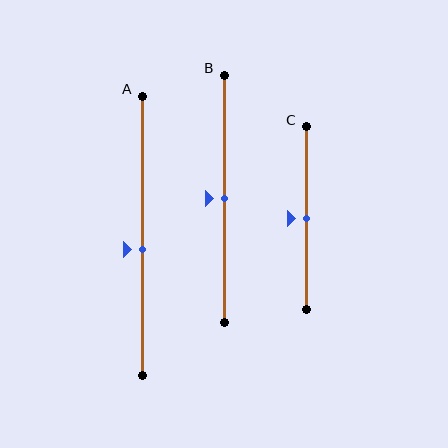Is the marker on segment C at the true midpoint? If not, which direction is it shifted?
Yes, the marker on segment C is at the true midpoint.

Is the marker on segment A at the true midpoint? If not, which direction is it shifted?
No, the marker on segment A is shifted downward by about 5% of the segment length.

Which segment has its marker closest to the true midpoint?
Segment B has its marker closest to the true midpoint.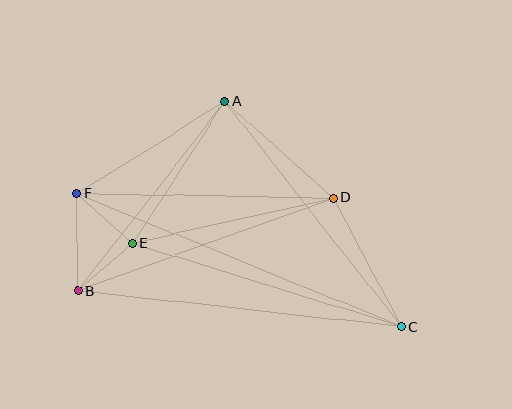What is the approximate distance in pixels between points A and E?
The distance between A and E is approximately 169 pixels.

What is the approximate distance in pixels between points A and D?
The distance between A and D is approximately 145 pixels.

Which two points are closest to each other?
Points B and E are closest to each other.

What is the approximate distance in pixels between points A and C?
The distance between A and C is approximately 286 pixels.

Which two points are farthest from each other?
Points C and F are farthest from each other.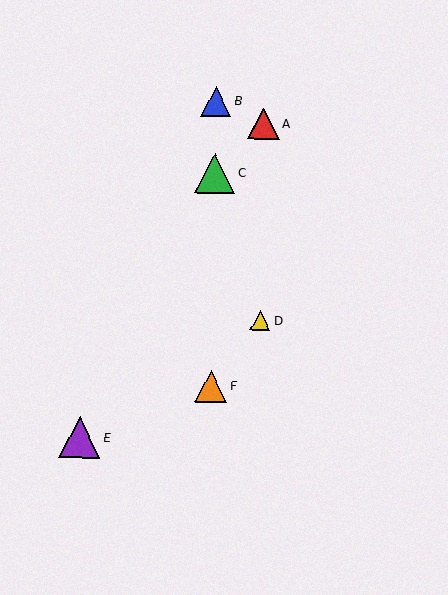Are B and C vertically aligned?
Yes, both are at x≈216.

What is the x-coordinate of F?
Object F is at x≈211.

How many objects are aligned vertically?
3 objects (B, C, F) are aligned vertically.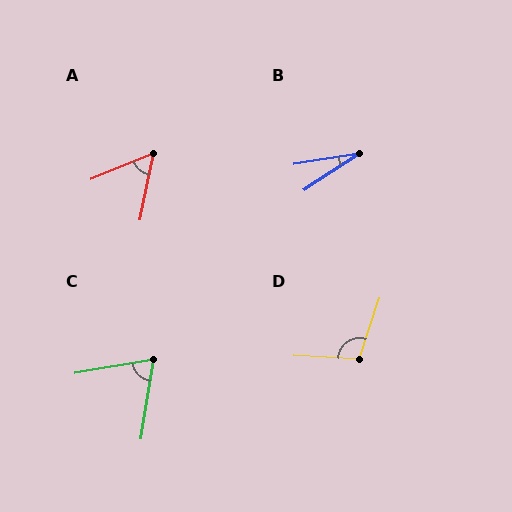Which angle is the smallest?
B, at approximately 24 degrees.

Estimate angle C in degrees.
Approximately 72 degrees.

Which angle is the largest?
D, at approximately 106 degrees.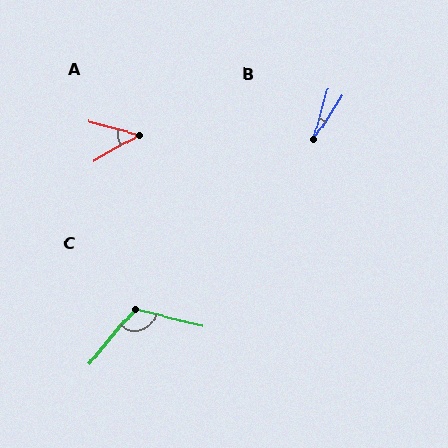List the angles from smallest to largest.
B (17°), A (44°), C (116°).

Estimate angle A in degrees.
Approximately 44 degrees.